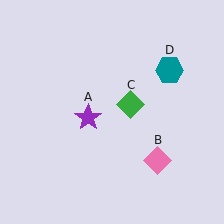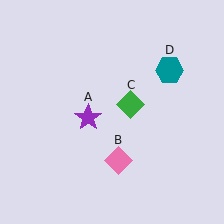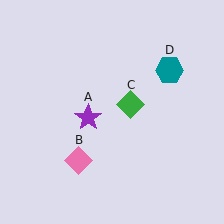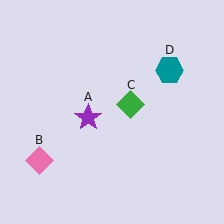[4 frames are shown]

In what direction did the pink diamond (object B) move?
The pink diamond (object B) moved left.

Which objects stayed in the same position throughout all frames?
Purple star (object A) and green diamond (object C) and teal hexagon (object D) remained stationary.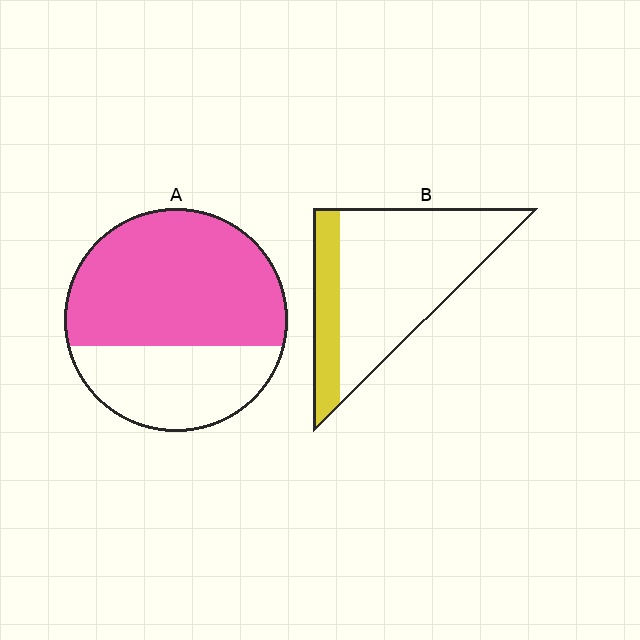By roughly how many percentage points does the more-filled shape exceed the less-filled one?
By roughly 40 percentage points (A over B).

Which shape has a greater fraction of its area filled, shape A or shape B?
Shape A.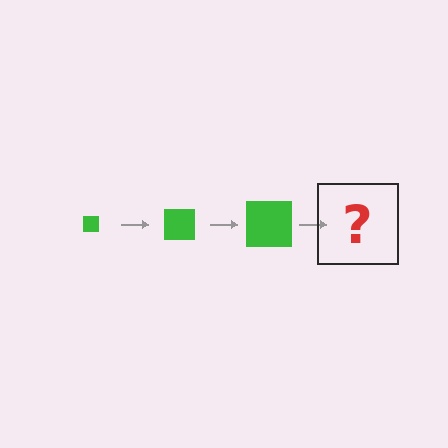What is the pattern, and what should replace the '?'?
The pattern is that the square gets progressively larger each step. The '?' should be a green square, larger than the previous one.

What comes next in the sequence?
The next element should be a green square, larger than the previous one.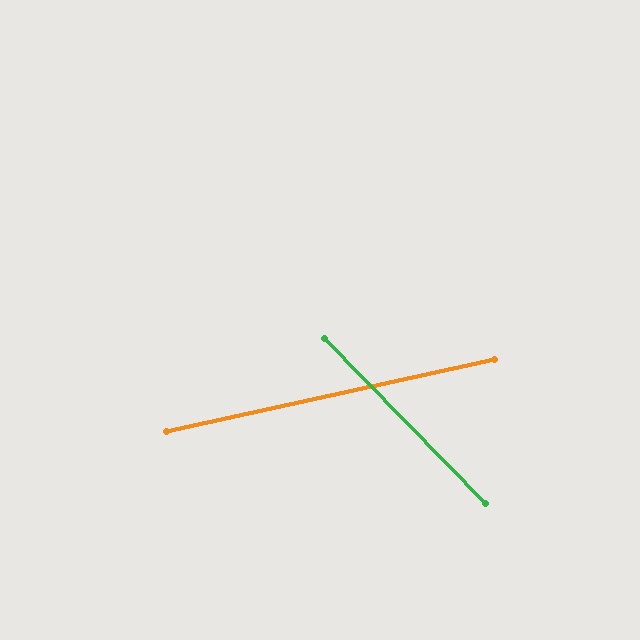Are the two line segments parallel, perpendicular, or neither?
Neither parallel nor perpendicular — they differ by about 58°.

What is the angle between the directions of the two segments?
Approximately 58 degrees.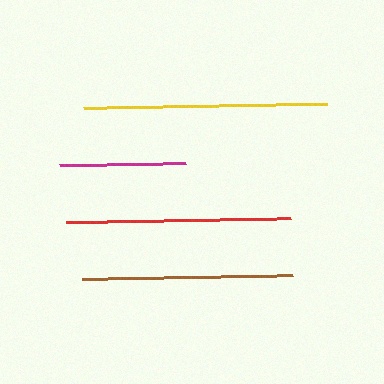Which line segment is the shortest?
The magenta line is the shortest at approximately 126 pixels.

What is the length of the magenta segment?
The magenta segment is approximately 126 pixels long.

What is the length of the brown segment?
The brown segment is approximately 211 pixels long.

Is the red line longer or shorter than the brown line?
The red line is longer than the brown line.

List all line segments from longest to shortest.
From longest to shortest: yellow, red, brown, magenta.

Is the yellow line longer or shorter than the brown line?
The yellow line is longer than the brown line.